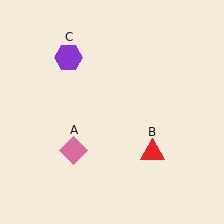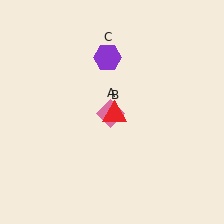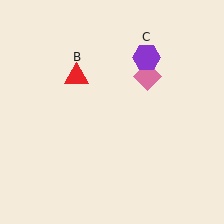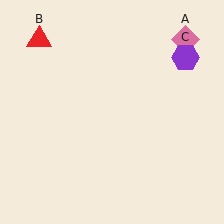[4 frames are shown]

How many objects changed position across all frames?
3 objects changed position: pink diamond (object A), red triangle (object B), purple hexagon (object C).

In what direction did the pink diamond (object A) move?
The pink diamond (object A) moved up and to the right.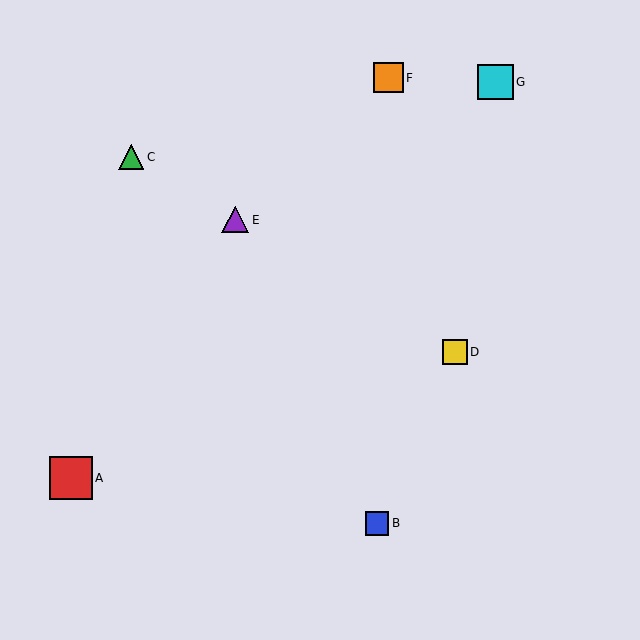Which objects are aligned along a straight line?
Objects C, D, E are aligned along a straight line.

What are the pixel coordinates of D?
Object D is at (455, 352).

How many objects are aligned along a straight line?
3 objects (C, D, E) are aligned along a straight line.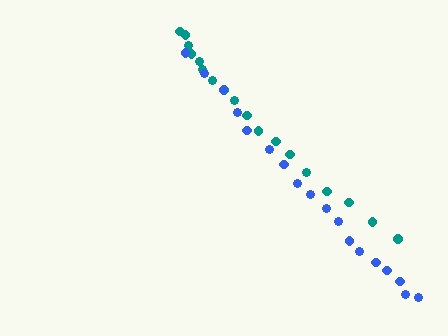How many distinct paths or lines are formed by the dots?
There are 2 distinct paths.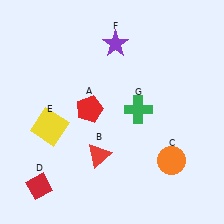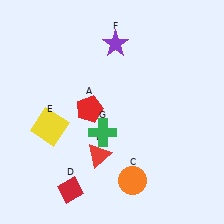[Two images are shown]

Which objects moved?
The objects that moved are: the orange circle (C), the red diamond (D), the green cross (G).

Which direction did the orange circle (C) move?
The orange circle (C) moved left.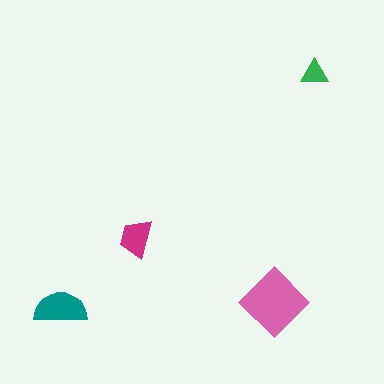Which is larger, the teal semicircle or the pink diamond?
The pink diamond.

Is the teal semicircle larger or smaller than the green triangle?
Larger.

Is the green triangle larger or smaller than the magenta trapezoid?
Smaller.